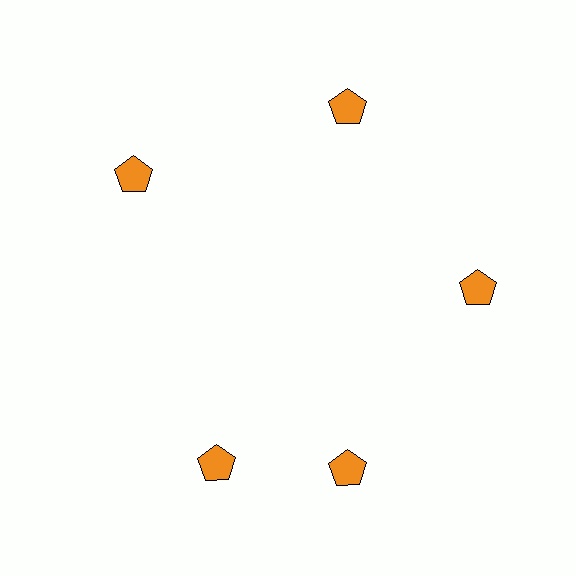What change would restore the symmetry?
The symmetry would be restored by rotating it back into even spacing with its neighbors so that all 5 pentagons sit at equal angles and equal distance from the center.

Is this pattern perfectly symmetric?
No. The 5 orange pentagons are arranged in a ring, but one element near the 8 o'clock position is rotated out of alignment along the ring, breaking the 5-fold rotational symmetry.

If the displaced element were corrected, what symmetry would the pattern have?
It would have 5-fold rotational symmetry — the pattern would map onto itself every 72 degrees.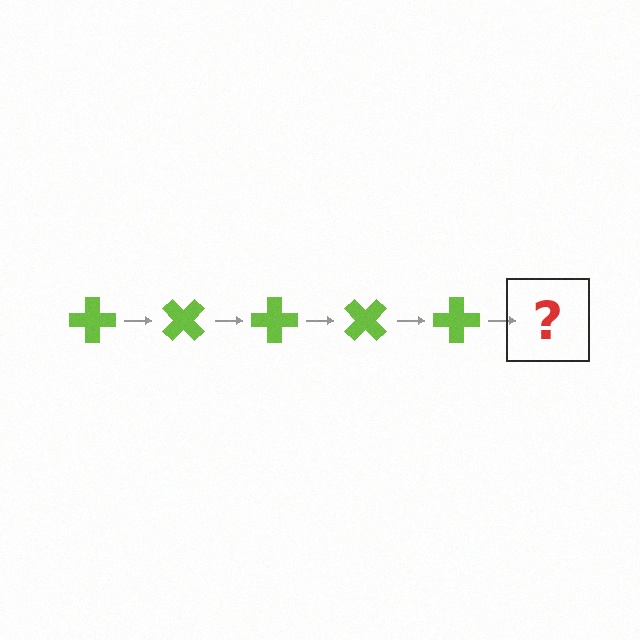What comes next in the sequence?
The next element should be a lime cross rotated 225 degrees.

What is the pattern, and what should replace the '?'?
The pattern is that the cross rotates 45 degrees each step. The '?' should be a lime cross rotated 225 degrees.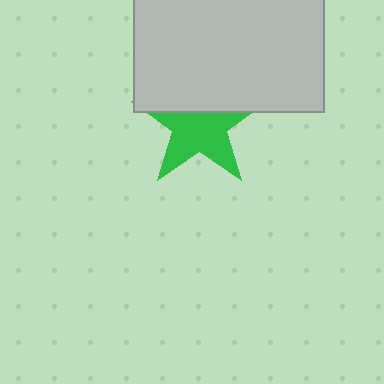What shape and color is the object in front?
The object in front is a light gray rectangle.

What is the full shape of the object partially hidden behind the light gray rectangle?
The partially hidden object is a green star.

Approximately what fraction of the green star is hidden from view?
Roughly 40% of the green star is hidden behind the light gray rectangle.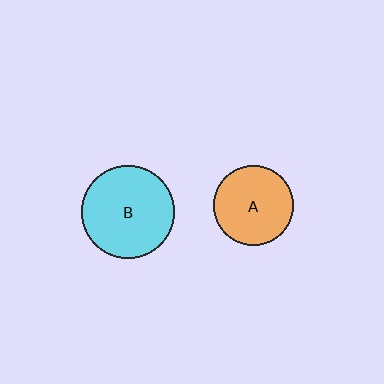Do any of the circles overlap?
No, none of the circles overlap.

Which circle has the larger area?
Circle B (cyan).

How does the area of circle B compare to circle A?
Approximately 1.3 times.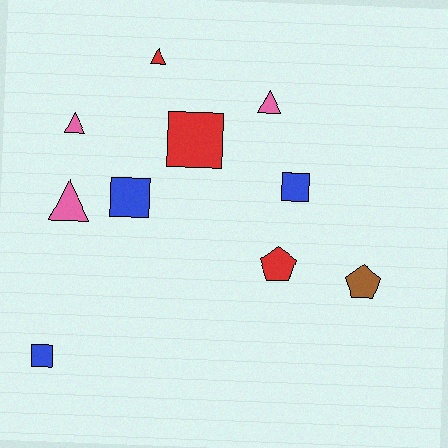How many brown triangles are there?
There are no brown triangles.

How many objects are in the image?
There are 10 objects.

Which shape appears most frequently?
Square, with 4 objects.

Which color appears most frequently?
Pink, with 3 objects.